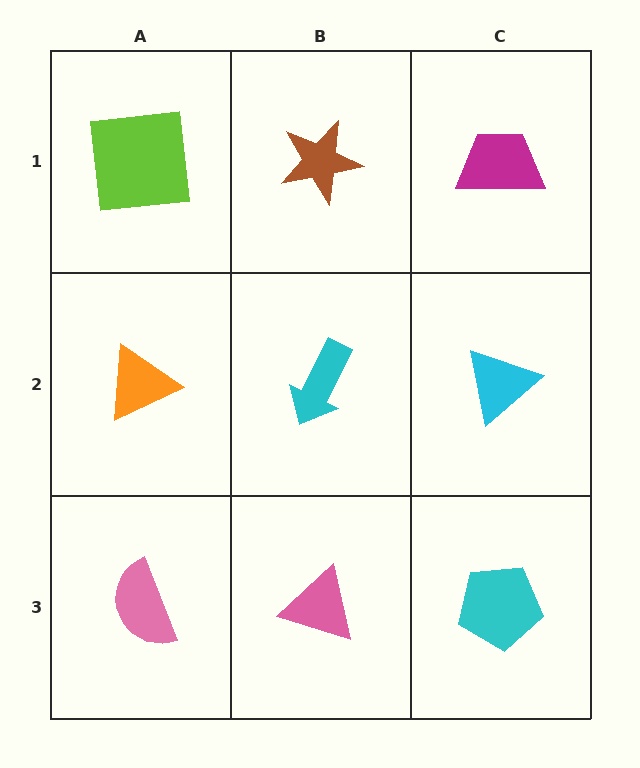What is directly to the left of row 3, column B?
A pink semicircle.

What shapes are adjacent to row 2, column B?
A brown star (row 1, column B), a pink triangle (row 3, column B), an orange triangle (row 2, column A), a cyan triangle (row 2, column C).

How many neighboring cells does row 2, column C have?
3.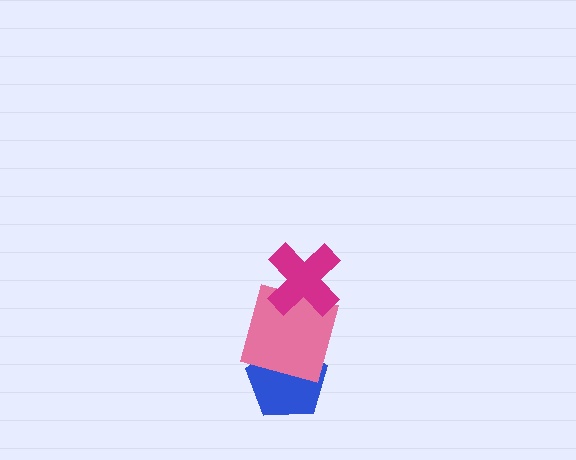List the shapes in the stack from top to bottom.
From top to bottom: the magenta cross, the pink square, the blue pentagon.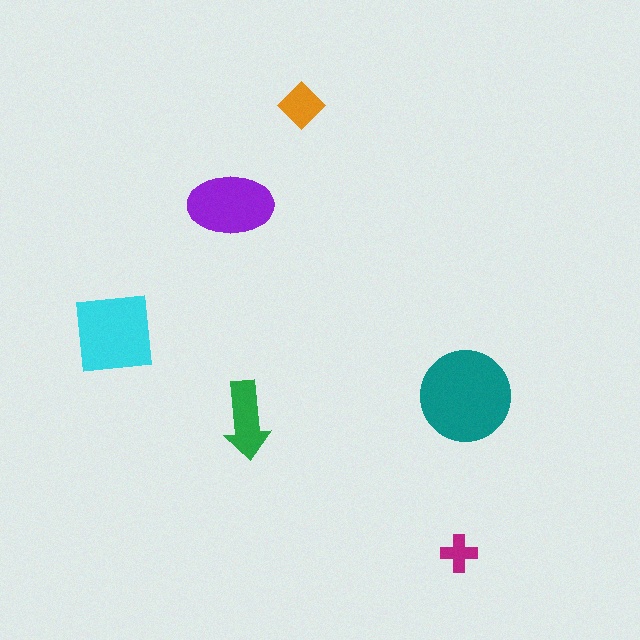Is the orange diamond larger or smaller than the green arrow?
Smaller.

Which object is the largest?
The teal circle.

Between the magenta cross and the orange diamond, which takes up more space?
The orange diamond.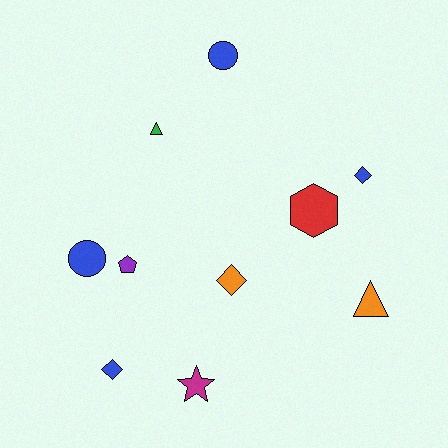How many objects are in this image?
There are 10 objects.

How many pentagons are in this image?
There is 1 pentagon.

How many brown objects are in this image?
There are no brown objects.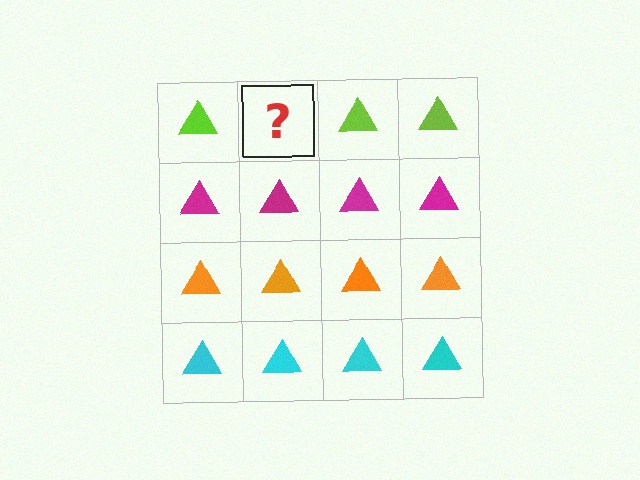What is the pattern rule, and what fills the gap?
The rule is that each row has a consistent color. The gap should be filled with a lime triangle.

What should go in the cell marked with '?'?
The missing cell should contain a lime triangle.